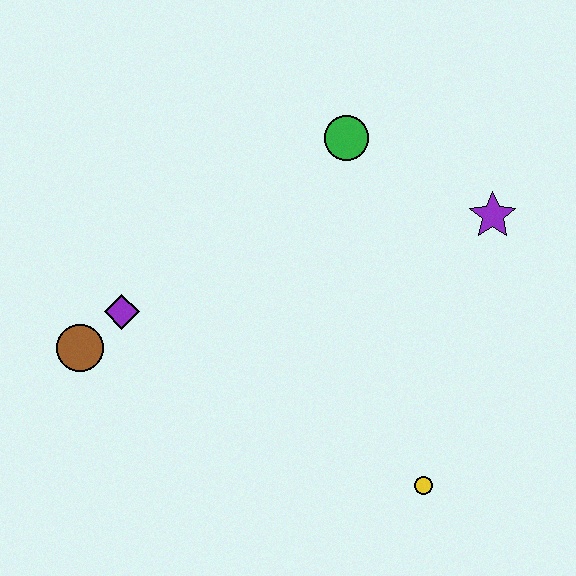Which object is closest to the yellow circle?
The purple star is closest to the yellow circle.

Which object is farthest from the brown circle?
The purple star is farthest from the brown circle.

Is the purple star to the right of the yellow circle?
Yes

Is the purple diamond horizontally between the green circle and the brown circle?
Yes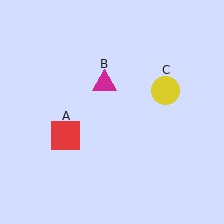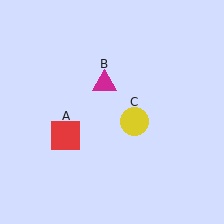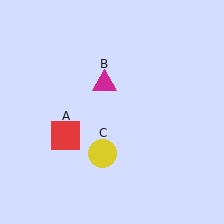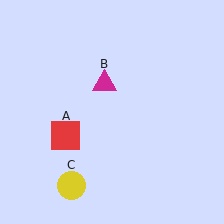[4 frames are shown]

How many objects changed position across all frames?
1 object changed position: yellow circle (object C).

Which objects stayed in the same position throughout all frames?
Red square (object A) and magenta triangle (object B) remained stationary.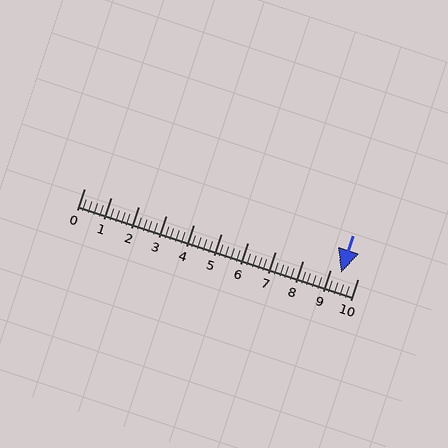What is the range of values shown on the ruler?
The ruler shows values from 0 to 10.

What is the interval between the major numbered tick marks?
The major tick marks are spaced 1 units apart.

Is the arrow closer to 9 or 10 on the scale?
The arrow is closer to 9.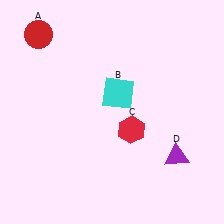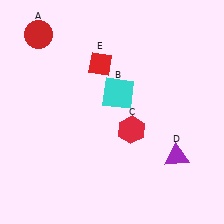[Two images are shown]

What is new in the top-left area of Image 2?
A red diamond (E) was added in the top-left area of Image 2.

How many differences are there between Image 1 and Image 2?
There is 1 difference between the two images.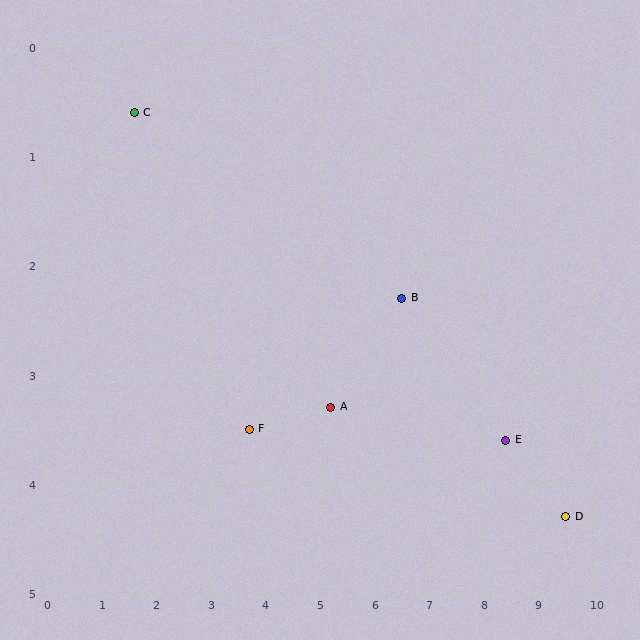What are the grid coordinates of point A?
Point A is at approximately (5.2, 3.3).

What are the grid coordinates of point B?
Point B is at approximately (6.5, 2.3).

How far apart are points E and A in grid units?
Points E and A are about 3.2 grid units apart.